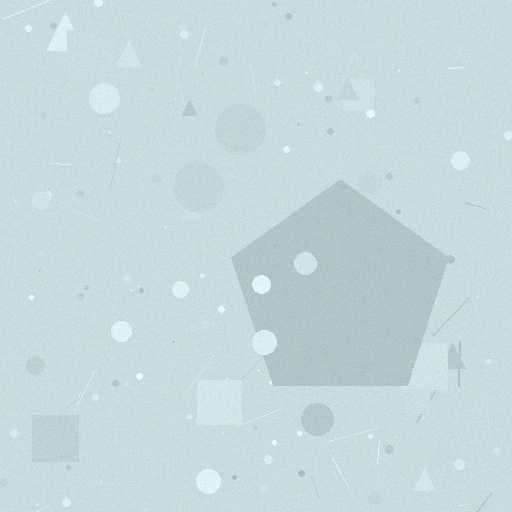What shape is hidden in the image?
A pentagon is hidden in the image.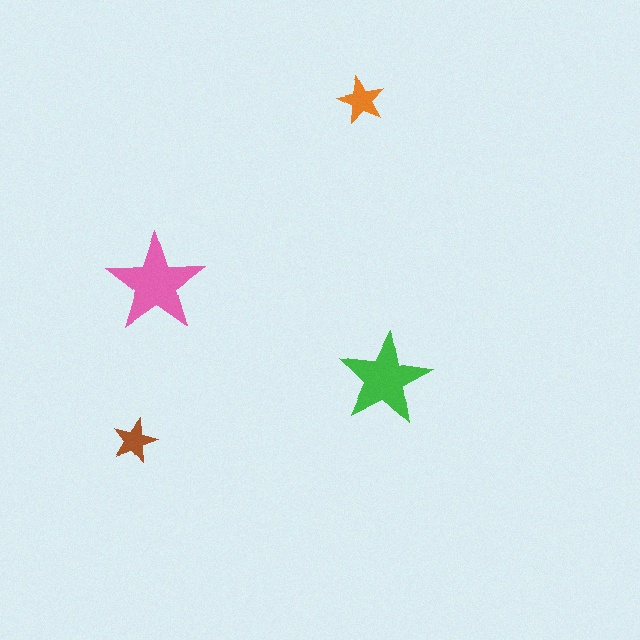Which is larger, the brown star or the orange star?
The orange one.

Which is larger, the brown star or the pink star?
The pink one.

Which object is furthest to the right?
The green star is rightmost.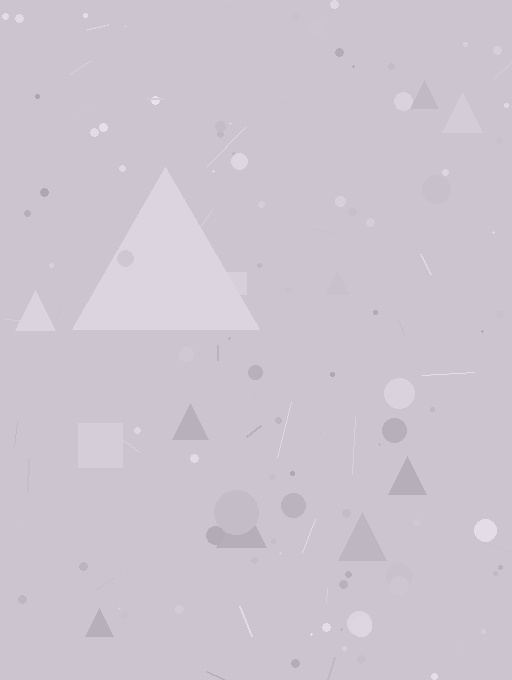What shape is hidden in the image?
A triangle is hidden in the image.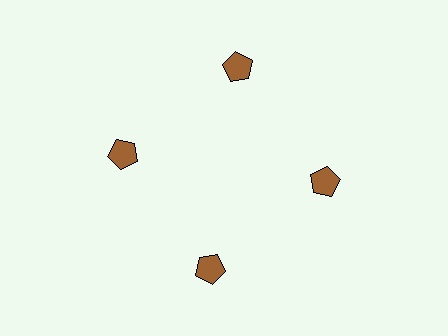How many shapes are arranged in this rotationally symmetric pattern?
There are 4 shapes, arranged in 4 groups of 1.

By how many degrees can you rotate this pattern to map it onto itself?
The pattern maps onto itself every 90 degrees of rotation.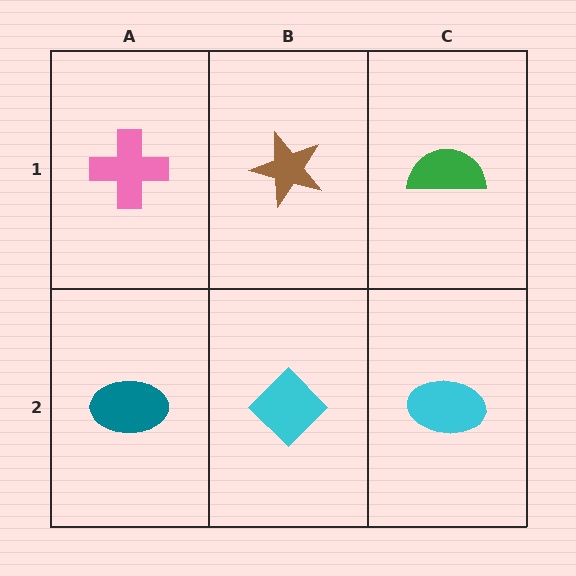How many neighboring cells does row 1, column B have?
3.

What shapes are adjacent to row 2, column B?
A brown star (row 1, column B), a teal ellipse (row 2, column A), a cyan ellipse (row 2, column C).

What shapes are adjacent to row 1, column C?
A cyan ellipse (row 2, column C), a brown star (row 1, column B).